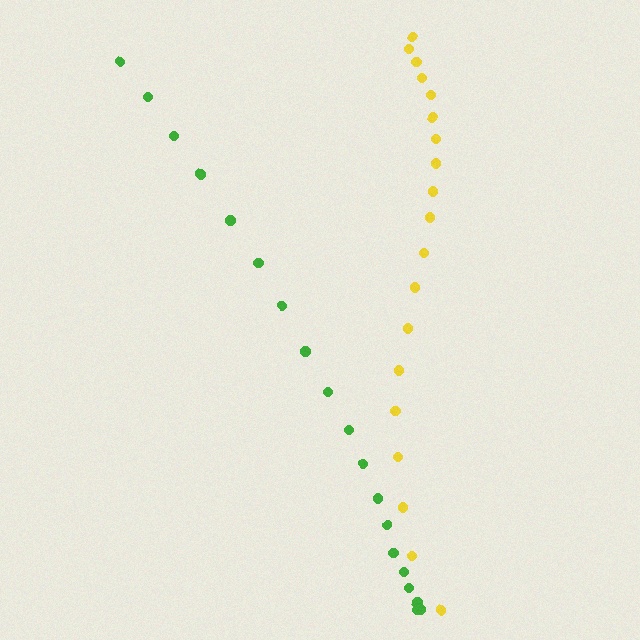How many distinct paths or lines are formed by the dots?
There are 2 distinct paths.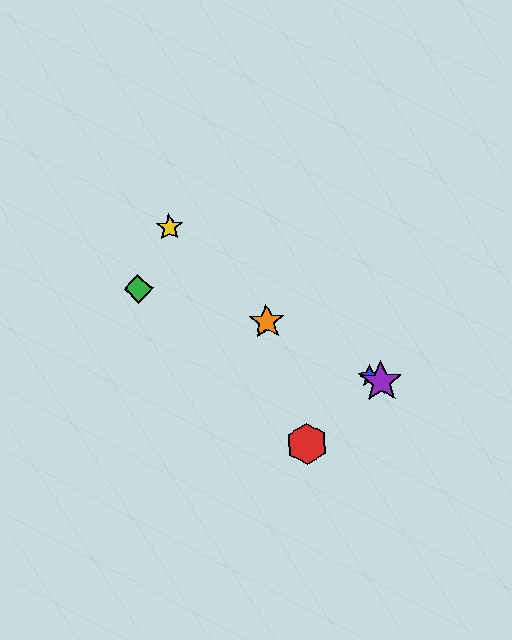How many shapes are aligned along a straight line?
3 shapes (the blue star, the purple star, the orange star) are aligned along a straight line.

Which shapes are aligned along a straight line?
The blue star, the purple star, the orange star are aligned along a straight line.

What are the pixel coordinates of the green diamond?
The green diamond is at (138, 289).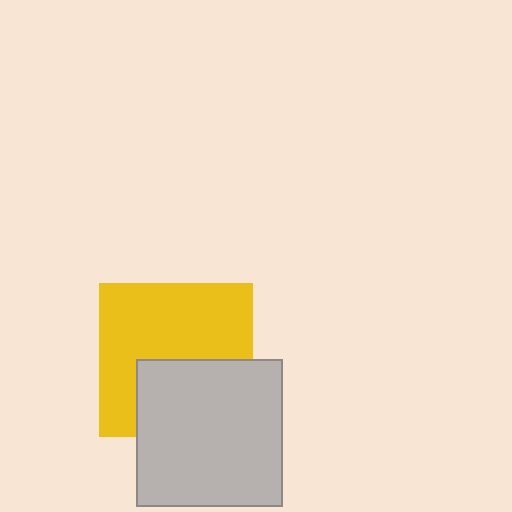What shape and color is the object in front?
The object in front is a light gray square.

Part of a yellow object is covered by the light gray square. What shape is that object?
It is a square.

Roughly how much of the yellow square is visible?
About half of it is visible (roughly 61%).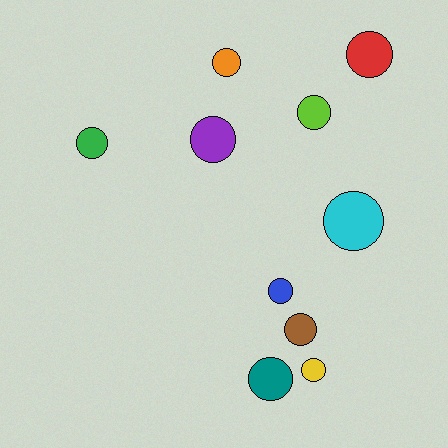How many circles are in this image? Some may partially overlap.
There are 10 circles.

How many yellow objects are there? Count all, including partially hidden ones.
There is 1 yellow object.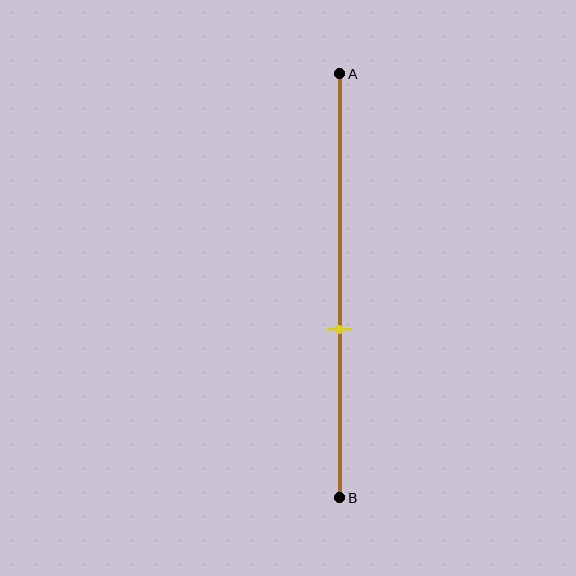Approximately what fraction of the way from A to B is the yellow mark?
The yellow mark is approximately 60% of the way from A to B.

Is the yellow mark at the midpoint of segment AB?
No, the mark is at about 60% from A, not at the 50% midpoint.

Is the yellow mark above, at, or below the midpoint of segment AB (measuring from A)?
The yellow mark is below the midpoint of segment AB.